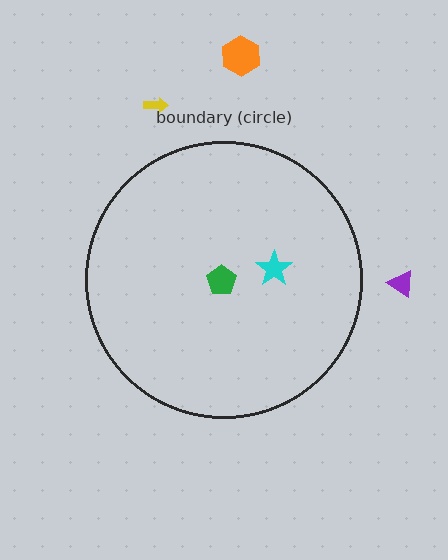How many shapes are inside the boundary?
2 inside, 3 outside.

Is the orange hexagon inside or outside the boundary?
Outside.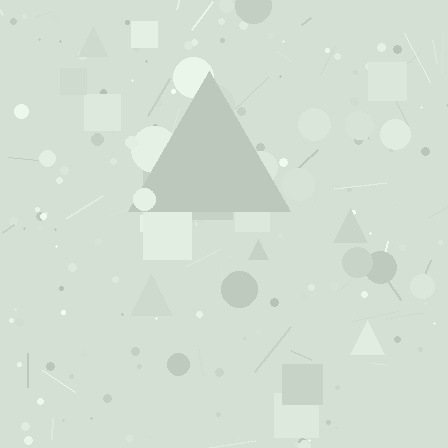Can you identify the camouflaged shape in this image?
The camouflaged shape is a triangle.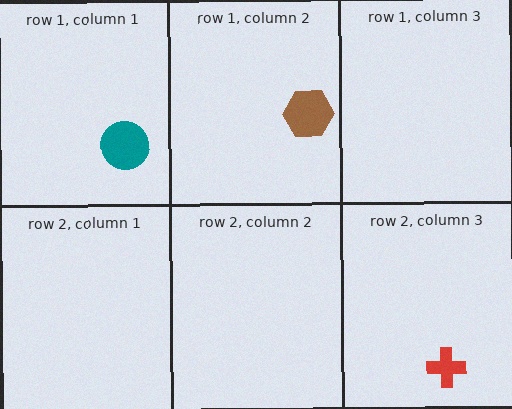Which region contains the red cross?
The row 2, column 3 region.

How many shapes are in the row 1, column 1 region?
1.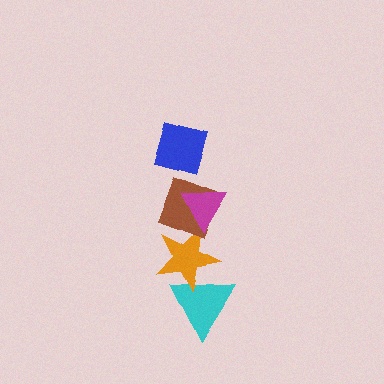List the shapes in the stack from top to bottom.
From top to bottom: the blue square, the magenta triangle, the brown diamond, the orange star, the cyan triangle.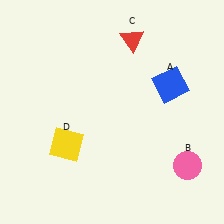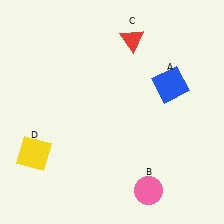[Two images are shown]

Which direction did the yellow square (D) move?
The yellow square (D) moved left.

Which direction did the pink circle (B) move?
The pink circle (B) moved left.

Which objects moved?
The objects that moved are: the pink circle (B), the yellow square (D).